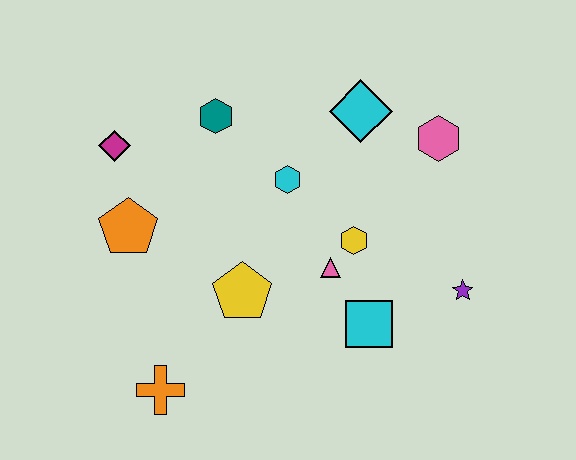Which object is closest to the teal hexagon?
The cyan hexagon is closest to the teal hexagon.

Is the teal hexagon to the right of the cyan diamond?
No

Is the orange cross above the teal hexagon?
No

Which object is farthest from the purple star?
The magenta diamond is farthest from the purple star.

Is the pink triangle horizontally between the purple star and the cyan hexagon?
Yes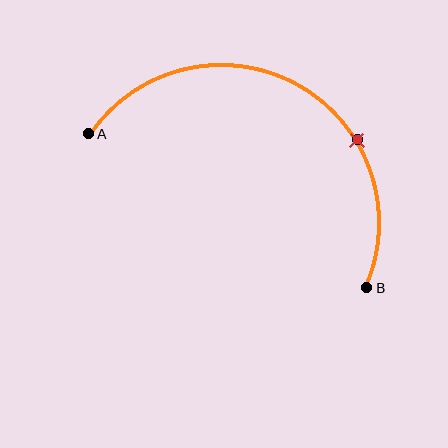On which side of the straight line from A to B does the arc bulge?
The arc bulges above the straight line connecting A and B.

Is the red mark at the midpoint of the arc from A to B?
No. The red mark lies on the arc but is closer to endpoint B. The arc midpoint would be at the point on the curve equidistant along the arc from both A and B.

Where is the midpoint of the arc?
The arc midpoint is the point on the curve farthest from the straight line joining A and B. It sits above that line.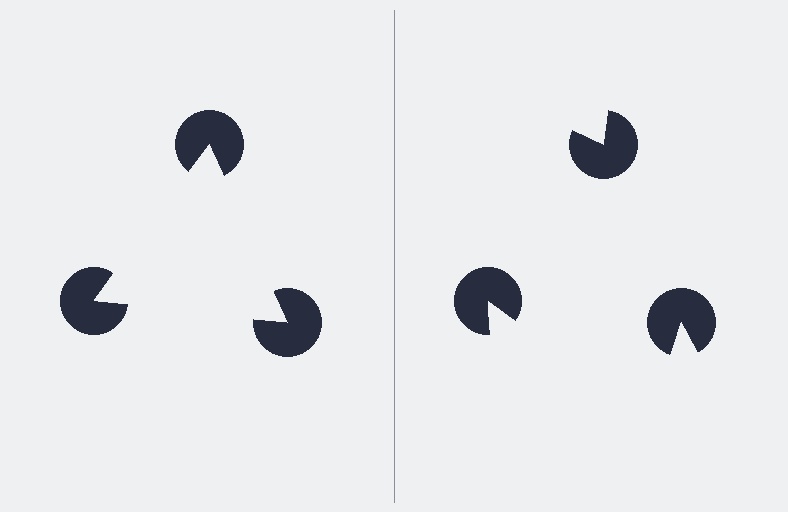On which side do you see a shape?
An illusory triangle appears on the left side. On the right side the wedge cuts are rotated, so no coherent shape forms.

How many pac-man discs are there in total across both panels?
6 — 3 on each side.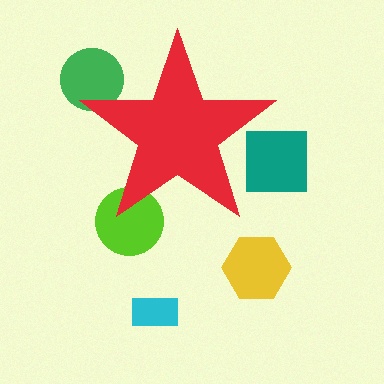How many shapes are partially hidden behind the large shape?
4 shapes are partially hidden.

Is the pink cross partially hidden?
Yes, the pink cross is partially hidden behind the red star.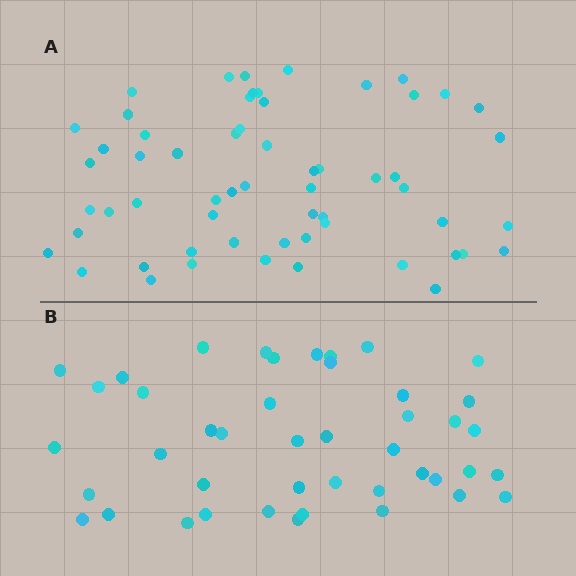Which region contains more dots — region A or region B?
Region A (the top region) has more dots.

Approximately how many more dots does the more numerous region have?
Region A has approximately 15 more dots than region B.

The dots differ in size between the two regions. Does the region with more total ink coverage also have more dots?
No. Region B has more total ink coverage because its dots are larger, but region A actually contains more individual dots. Total area can be misleading — the number of items is what matters here.